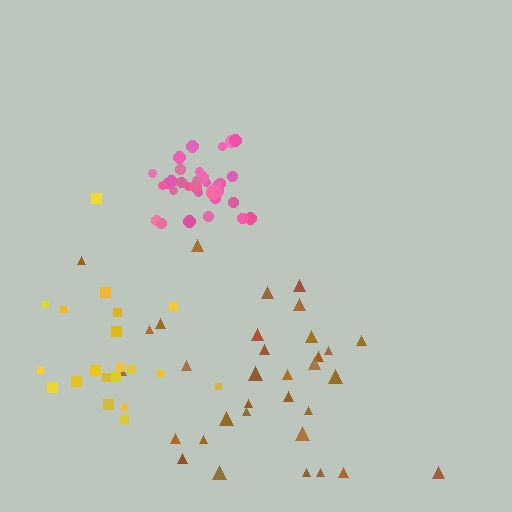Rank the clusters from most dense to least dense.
pink, yellow, brown.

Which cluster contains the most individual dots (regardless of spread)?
Brown (33).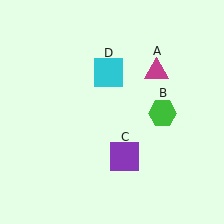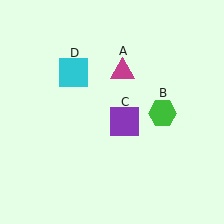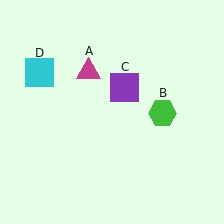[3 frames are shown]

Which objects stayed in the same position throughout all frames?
Green hexagon (object B) remained stationary.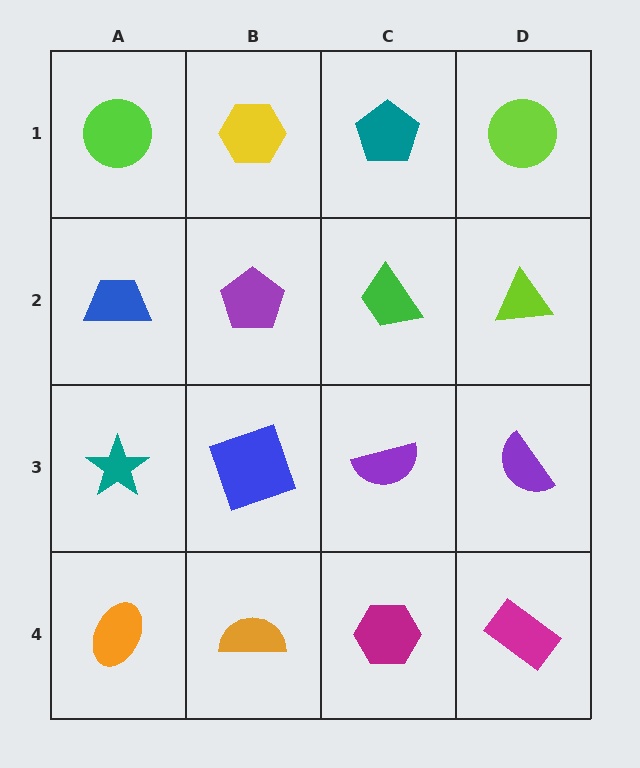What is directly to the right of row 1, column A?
A yellow hexagon.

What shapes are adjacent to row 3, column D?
A lime triangle (row 2, column D), a magenta rectangle (row 4, column D), a purple semicircle (row 3, column C).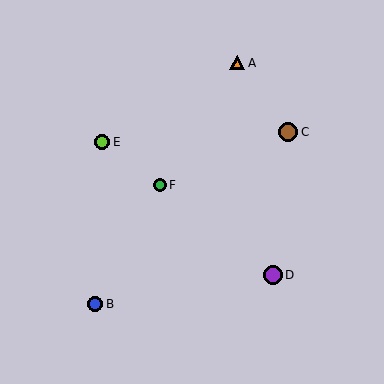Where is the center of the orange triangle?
The center of the orange triangle is at (237, 63).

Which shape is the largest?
The purple circle (labeled D) is the largest.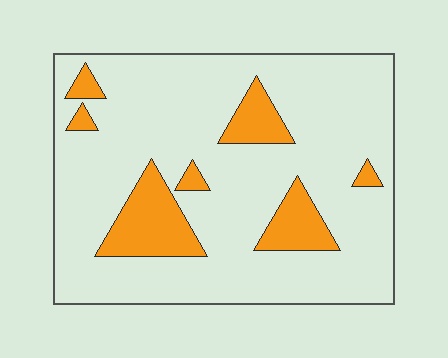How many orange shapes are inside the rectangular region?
7.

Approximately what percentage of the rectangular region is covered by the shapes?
Approximately 15%.